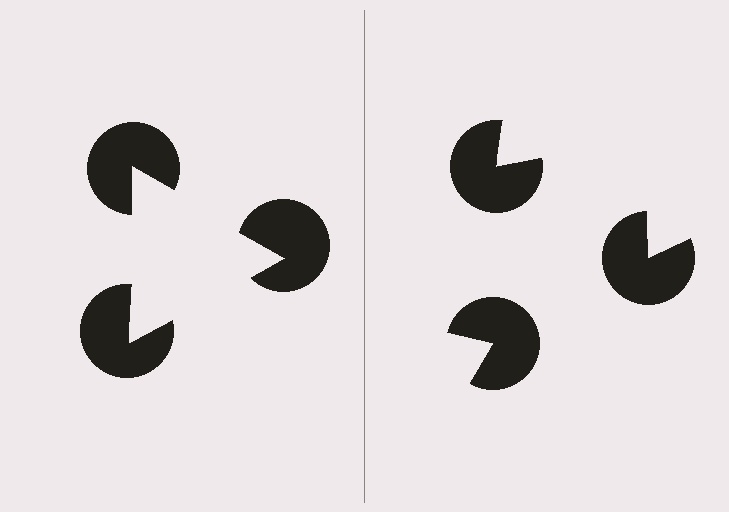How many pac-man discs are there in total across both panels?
6 — 3 on each side.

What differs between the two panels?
The pac-man discs are positioned identically on both sides; only the wedge orientations differ. On the left they align to a triangle; on the right they are misaligned.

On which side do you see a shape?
An illusory triangle appears on the left side. On the right side the wedge cuts are rotated, so no coherent shape forms.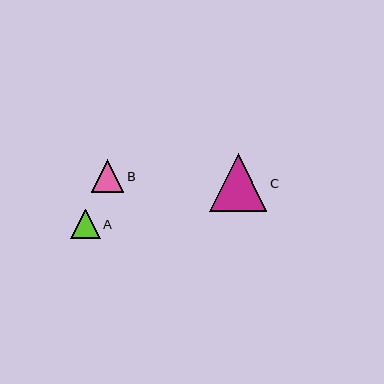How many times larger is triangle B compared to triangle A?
Triangle B is approximately 1.1 times the size of triangle A.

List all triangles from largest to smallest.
From largest to smallest: C, B, A.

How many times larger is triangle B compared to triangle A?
Triangle B is approximately 1.1 times the size of triangle A.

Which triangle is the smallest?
Triangle A is the smallest with a size of approximately 29 pixels.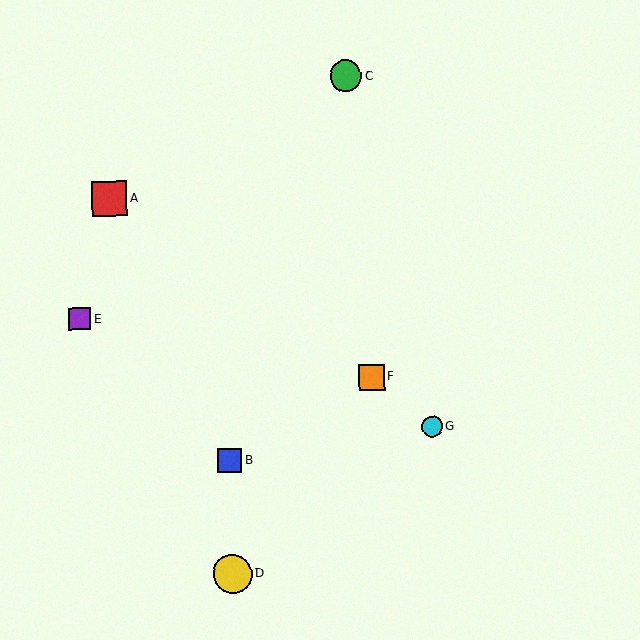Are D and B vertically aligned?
Yes, both are at x≈232.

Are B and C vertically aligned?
No, B is at x≈230 and C is at x≈345.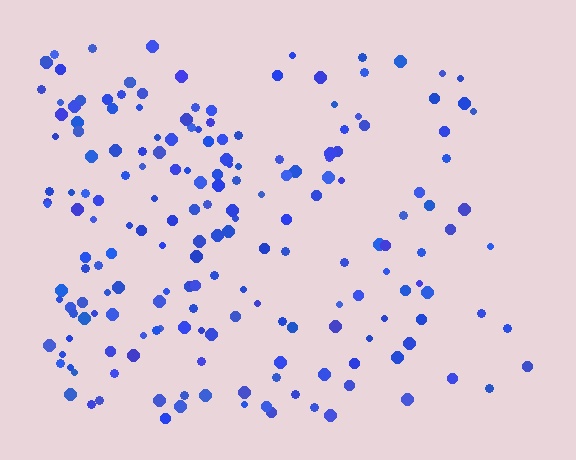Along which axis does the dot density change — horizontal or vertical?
Horizontal.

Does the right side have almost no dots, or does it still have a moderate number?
Still a moderate number, just noticeably fewer than the left.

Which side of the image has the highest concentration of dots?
The left.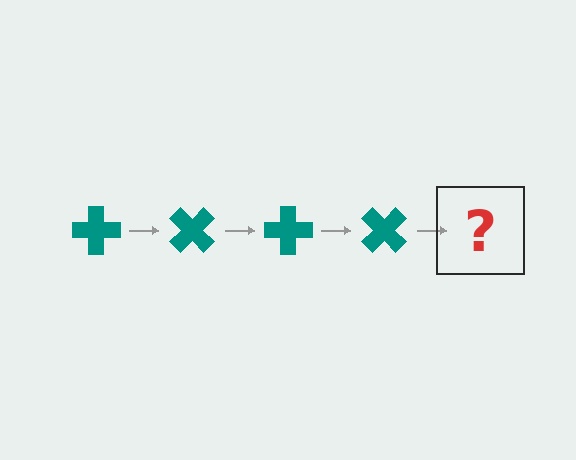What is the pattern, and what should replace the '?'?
The pattern is that the cross rotates 45 degrees each step. The '?' should be a teal cross rotated 180 degrees.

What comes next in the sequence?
The next element should be a teal cross rotated 180 degrees.